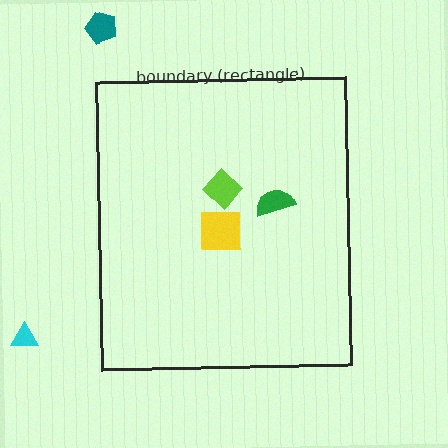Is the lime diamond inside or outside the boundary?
Inside.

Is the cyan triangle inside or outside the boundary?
Outside.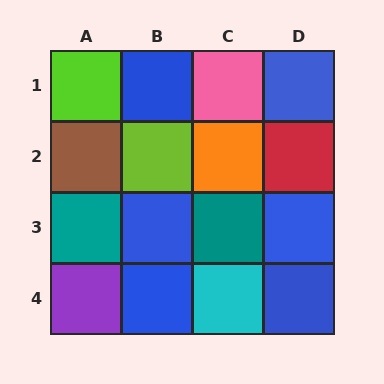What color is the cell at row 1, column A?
Lime.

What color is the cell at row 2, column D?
Red.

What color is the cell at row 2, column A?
Brown.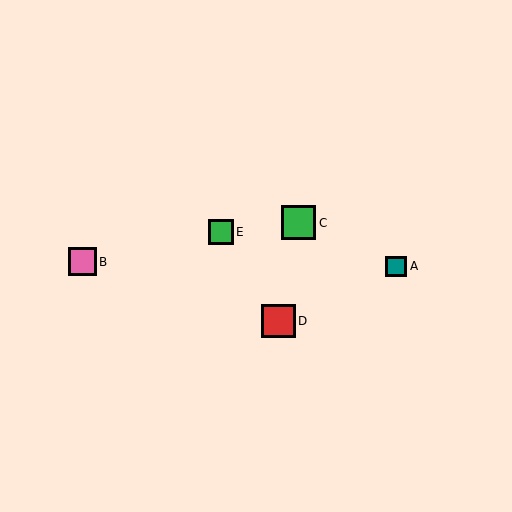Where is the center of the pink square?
The center of the pink square is at (82, 262).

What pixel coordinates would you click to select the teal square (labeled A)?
Click at (396, 267) to select the teal square A.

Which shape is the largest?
The green square (labeled C) is the largest.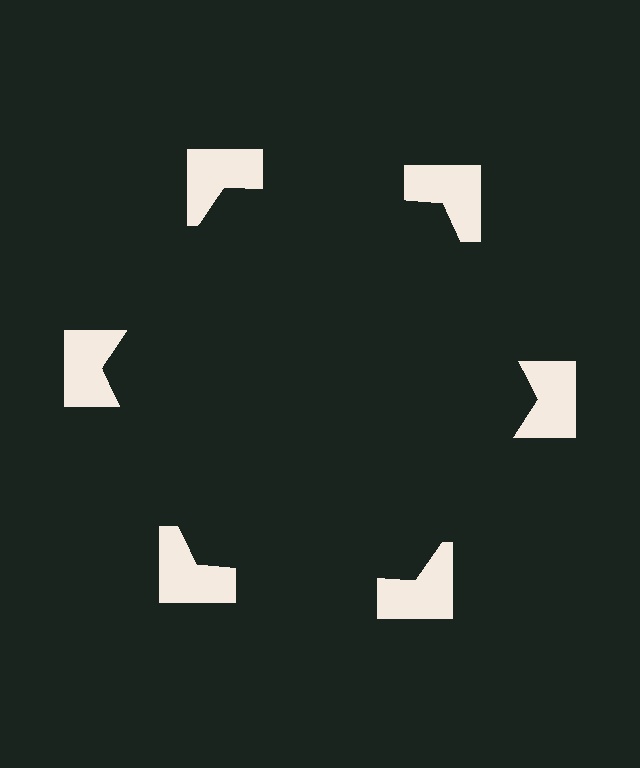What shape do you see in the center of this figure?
An illusory hexagon — its edges are inferred from the aligned wedge cuts in the notched squares, not physically drawn.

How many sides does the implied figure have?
6 sides.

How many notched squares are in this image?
There are 6 — one at each vertex of the illusory hexagon.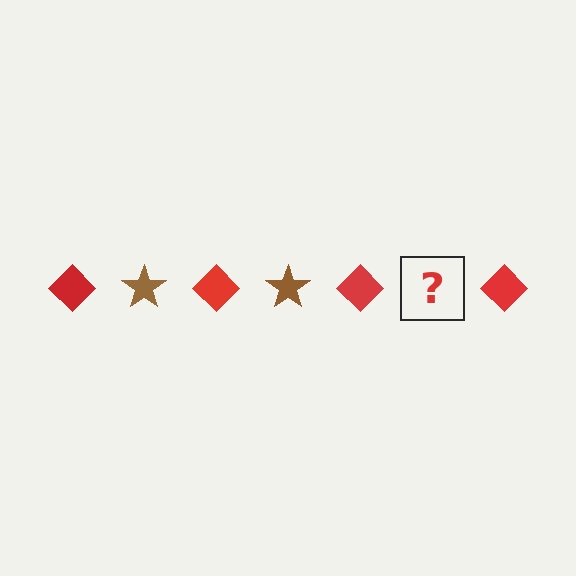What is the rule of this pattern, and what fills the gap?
The rule is that the pattern alternates between red diamond and brown star. The gap should be filled with a brown star.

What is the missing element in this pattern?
The missing element is a brown star.